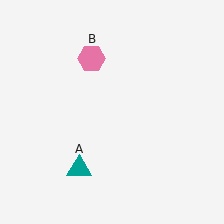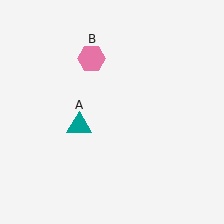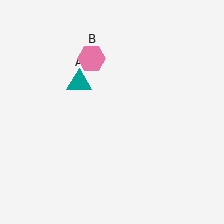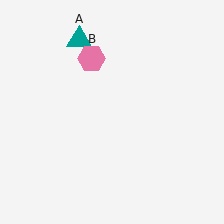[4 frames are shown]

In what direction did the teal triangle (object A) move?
The teal triangle (object A) moved up.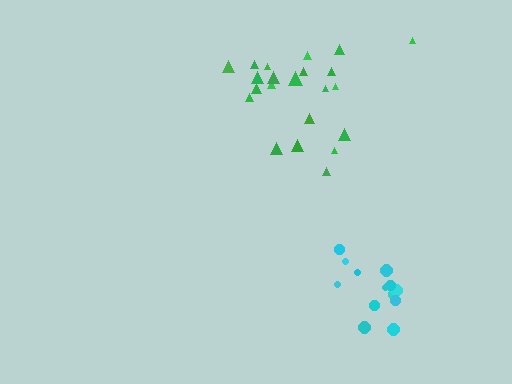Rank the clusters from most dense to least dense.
cyan, green.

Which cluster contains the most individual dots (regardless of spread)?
Green (22).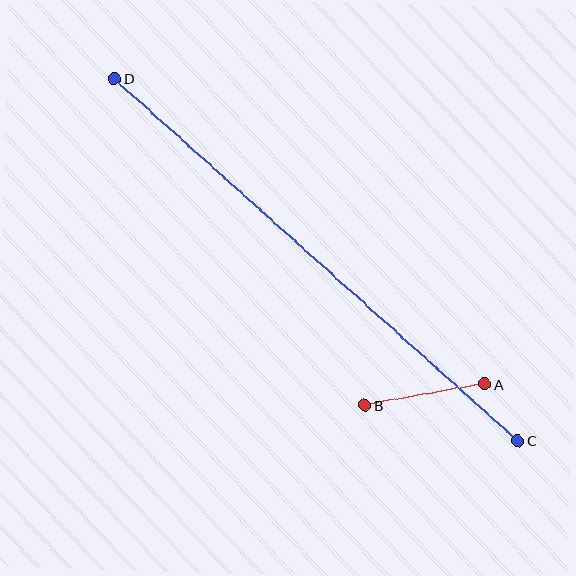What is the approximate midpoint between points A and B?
The midpoint is at approximately (425, 395) pixels.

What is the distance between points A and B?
The distance is approximately 122 pixels.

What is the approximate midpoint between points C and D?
The midpoint is at approximately (316, 260) pixels.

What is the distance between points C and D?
The distance is approximately 542 pixels.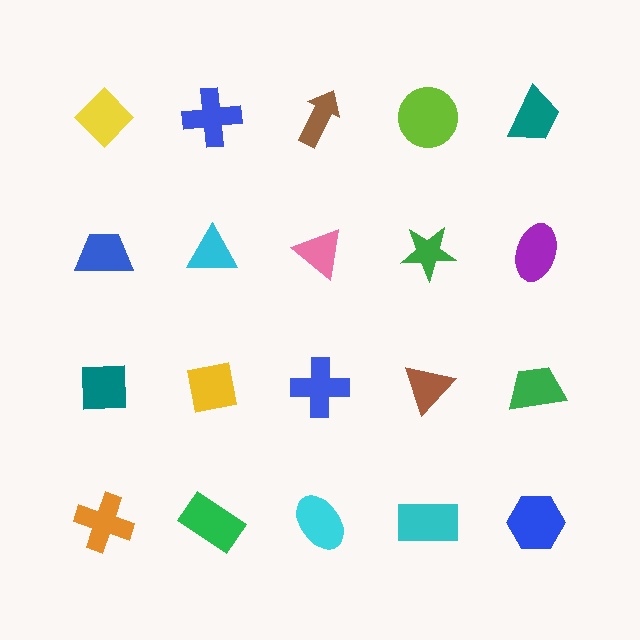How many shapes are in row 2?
5 shapes.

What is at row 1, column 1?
A yellow diamond.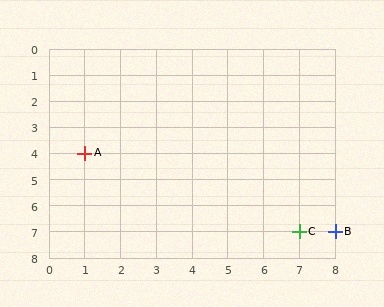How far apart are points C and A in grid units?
Points C and A are 6 columns and 3 rows apart (about 6.7 grid units diagonally).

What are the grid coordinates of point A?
Point A is at grid coordinates (1, 4).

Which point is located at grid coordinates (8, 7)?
Point B is at (8, 7).